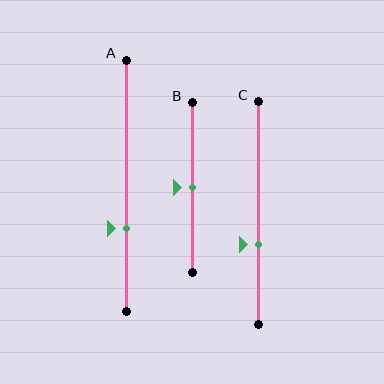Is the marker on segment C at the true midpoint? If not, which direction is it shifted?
No, the marker on segment C is shifted downward by about 14% of the segment length.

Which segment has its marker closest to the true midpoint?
Segment B has its marker closest to the true midpoint.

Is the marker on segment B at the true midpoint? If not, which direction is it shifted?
Yes, the marker on segment B is at the true midpoint.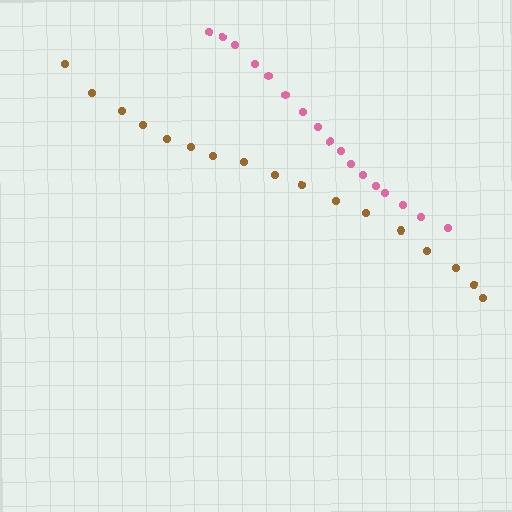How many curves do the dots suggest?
There are 2 distinct paths.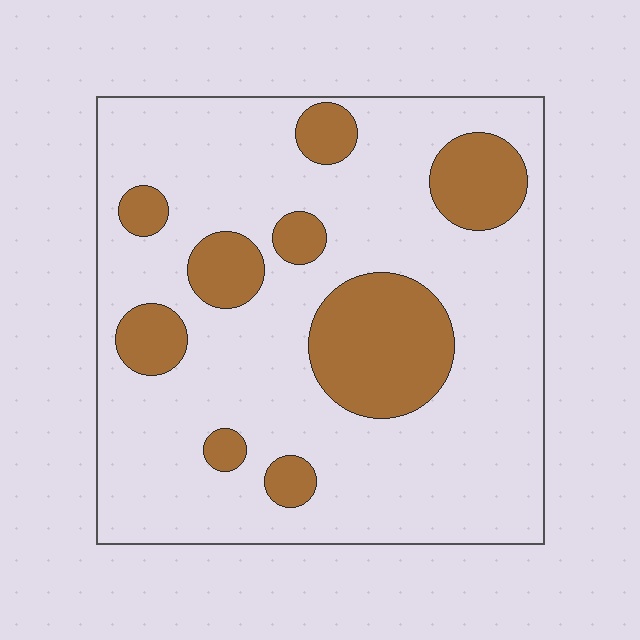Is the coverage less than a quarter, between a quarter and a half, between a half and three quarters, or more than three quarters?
Less than a quarter.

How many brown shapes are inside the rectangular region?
9.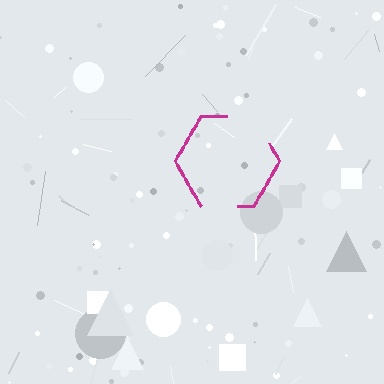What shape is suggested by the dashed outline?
The dashed outline suggests a hexagon.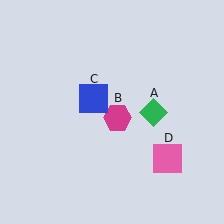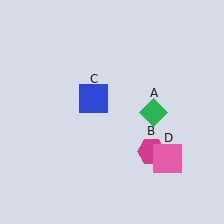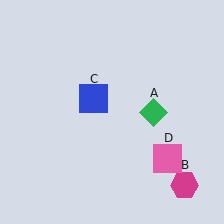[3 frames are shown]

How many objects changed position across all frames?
1 object changed position: magenta hexagon (object B).